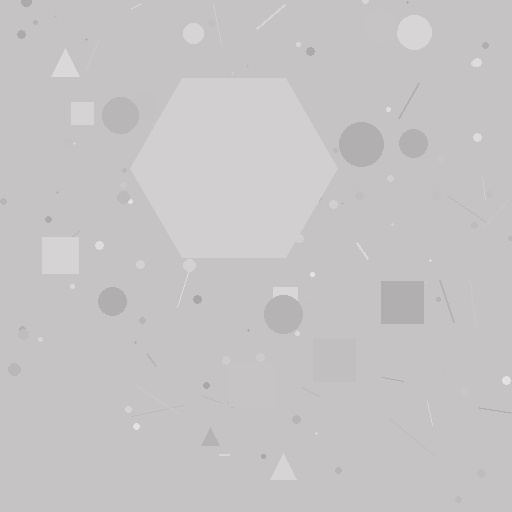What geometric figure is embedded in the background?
A hexagon is embedded in the background.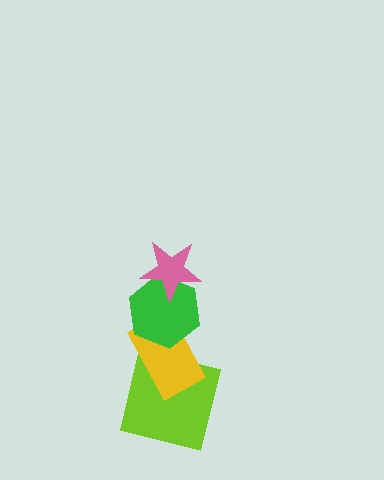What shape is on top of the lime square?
The yellow rectangle is on top of the lime square.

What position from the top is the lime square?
The lime square is 4th from the top.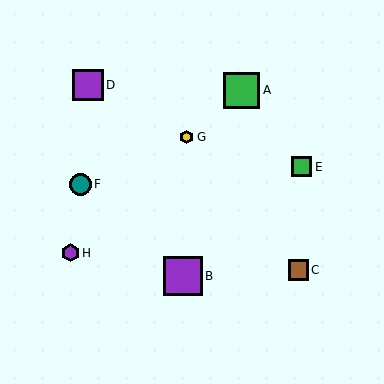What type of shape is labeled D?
Shape D is a purple square.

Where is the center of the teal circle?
The center of the teal circle is at (80, 184).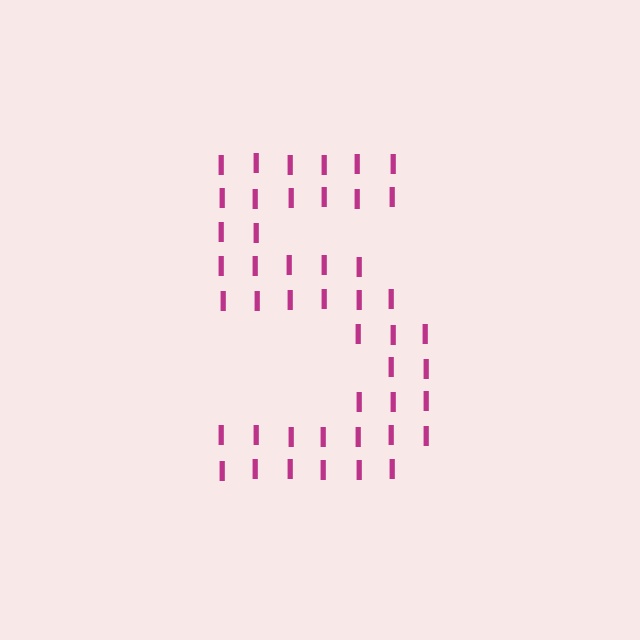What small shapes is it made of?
It is made of small letter I's.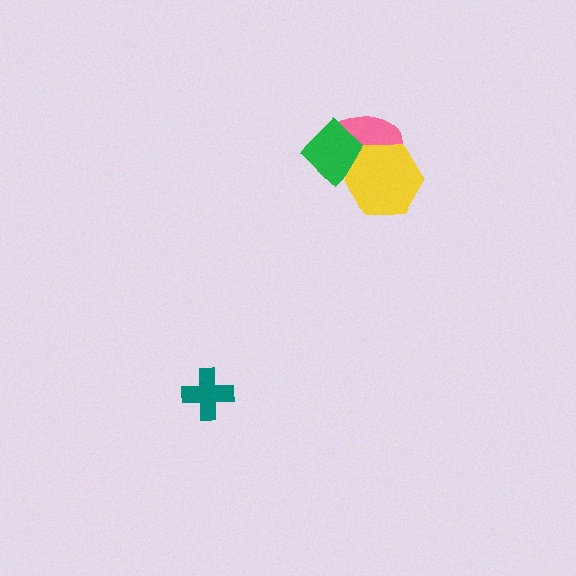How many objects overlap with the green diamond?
2 objects overlap with the green diamond.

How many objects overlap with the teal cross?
0 objects overlap with the teal cross.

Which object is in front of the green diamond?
The yellow hexagon is in front of the green diamond.